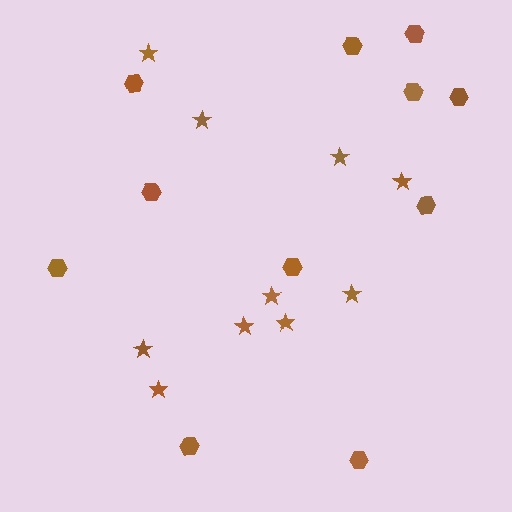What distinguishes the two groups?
There are 2 groups: one group of stars (10) and one group of hexagons (11).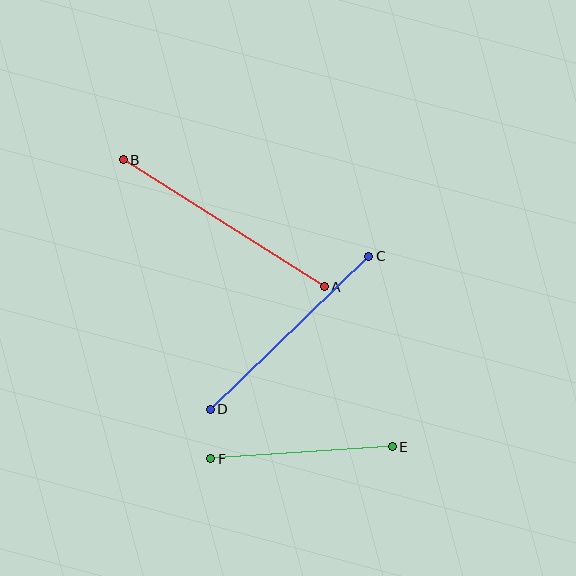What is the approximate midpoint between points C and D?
The midpoint is at approximately (289, 333) pixels.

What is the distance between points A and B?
The distance is approximately 238 pixels.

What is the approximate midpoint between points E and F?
The midpoint is at approximately (302, 453) pixels.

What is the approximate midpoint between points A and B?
The midpoint is at approximately (224, 223) pixels.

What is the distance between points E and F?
The distance is approximately 182 pixels.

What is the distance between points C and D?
The distance is approximately 220 pixels.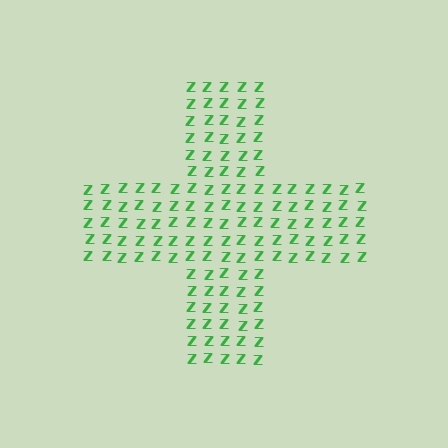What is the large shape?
The large shape is a cross.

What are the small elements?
The small elements are letter Z's.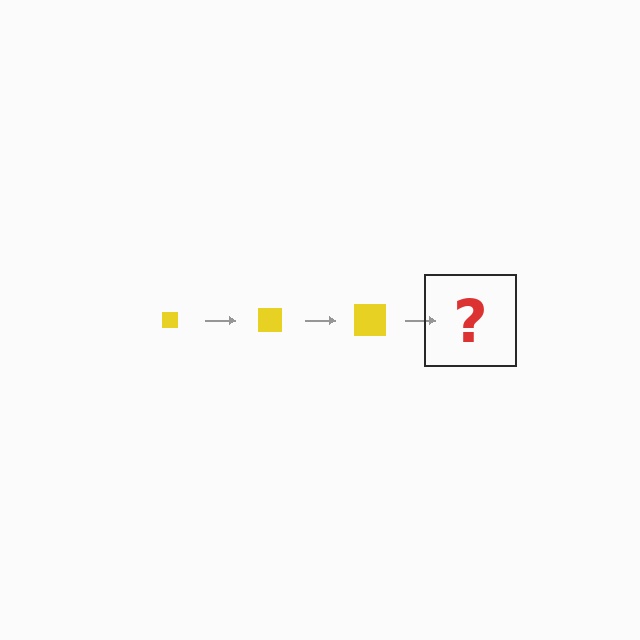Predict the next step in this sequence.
The next step is a yellow square, larger than the previous one.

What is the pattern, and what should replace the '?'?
The pattern is that the square gets progressively larger each step. The '?' should be a yellow square, larger than the previous one.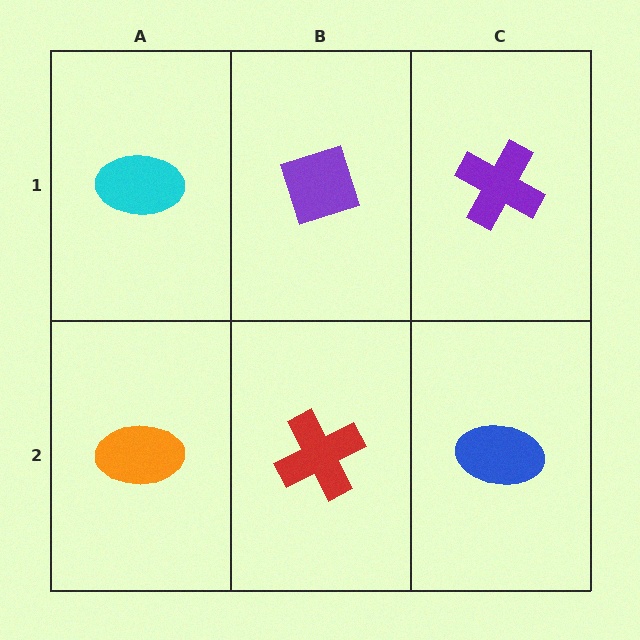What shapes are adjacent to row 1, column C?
A blue ellipse (row 2, column C), a purple diamond (row 1, column B).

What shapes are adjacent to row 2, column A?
A cyan ellipse (row 1, column A), a red cross (row 2, column B).